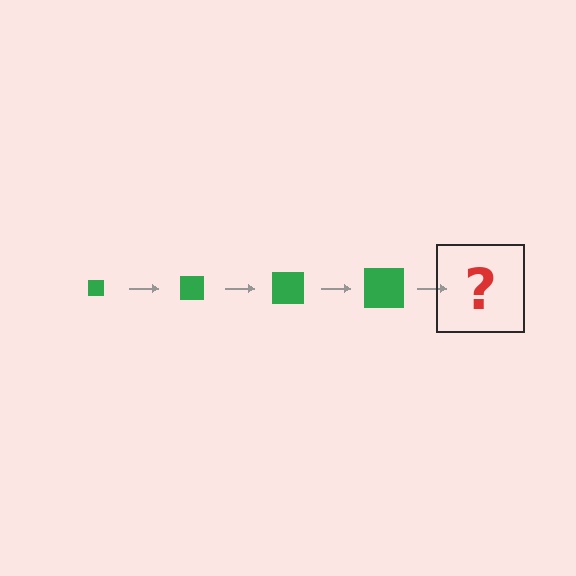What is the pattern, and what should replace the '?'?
The pattern is that the square gets progressively larger each step. The '?' should be a green square, larger than the previous one.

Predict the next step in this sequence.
The next step is a green square, larger than the previous one.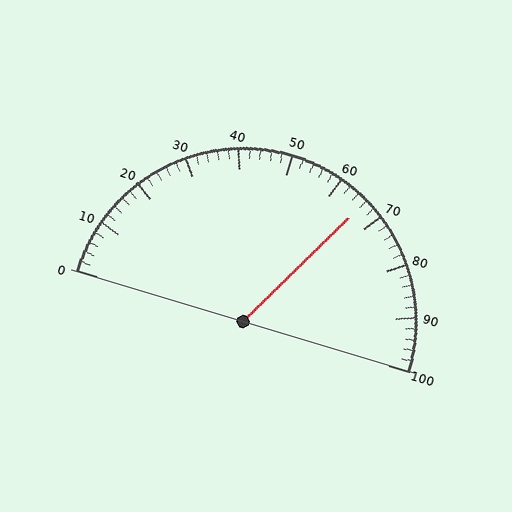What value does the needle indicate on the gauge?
The needle indicates approximately 66.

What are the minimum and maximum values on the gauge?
The gauge ranges from 0 to 100.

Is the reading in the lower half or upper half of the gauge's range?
The reading is in the upper half of the range (0 to 100).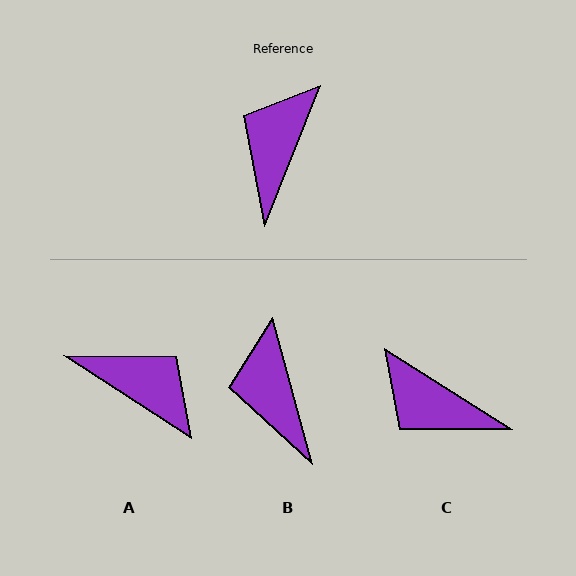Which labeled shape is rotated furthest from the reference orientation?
A, about 101 degrees away.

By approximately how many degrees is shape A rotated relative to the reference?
Approximately 101 degrees clockwise.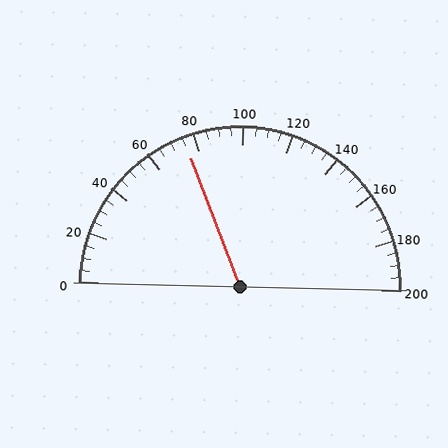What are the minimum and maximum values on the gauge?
The gauge ranges from 0 to 200.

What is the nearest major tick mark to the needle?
The nearest major tick mark is 80.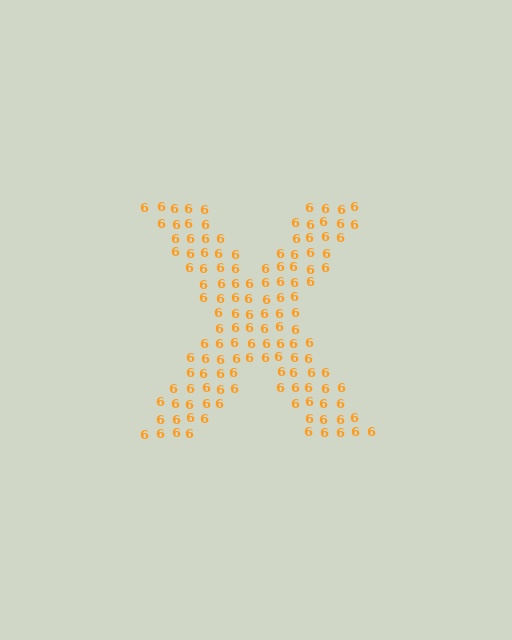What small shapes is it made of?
It is made of small digit 6's.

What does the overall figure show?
The overall figure shows the letter X.